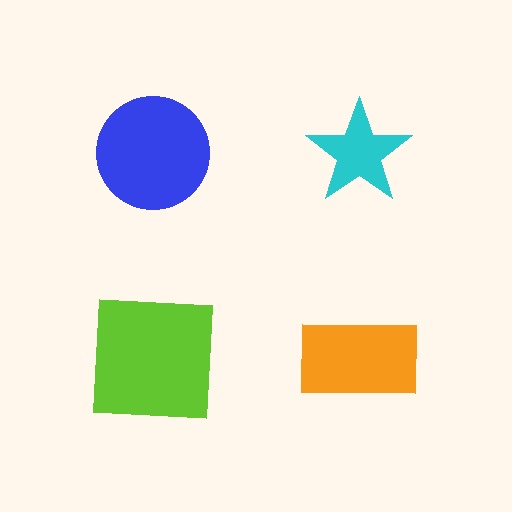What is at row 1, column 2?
A cyan star.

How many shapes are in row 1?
2 shapes.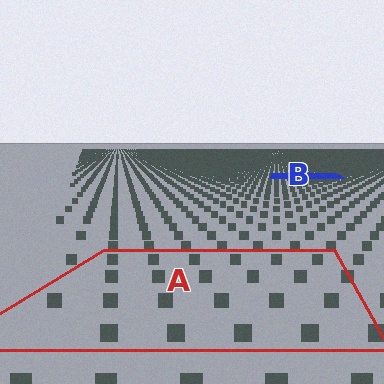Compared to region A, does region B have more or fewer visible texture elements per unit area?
Region B has more texture elements per unit area — they are packed more densely because it is farther away.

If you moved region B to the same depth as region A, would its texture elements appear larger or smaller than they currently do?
They would appear larger. At a closer depth, the same texture elements are projected at a bigger on-screen size.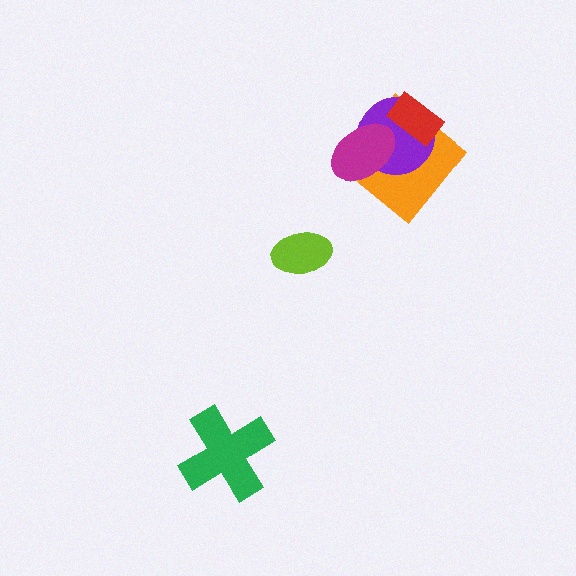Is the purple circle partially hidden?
Yes, it is partially covered by another shape.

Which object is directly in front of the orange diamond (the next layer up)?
The purple circle is directly in front of the orange diamond.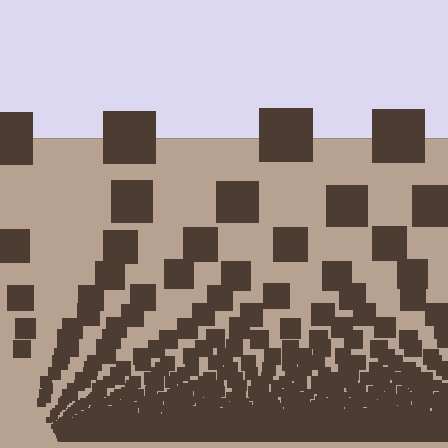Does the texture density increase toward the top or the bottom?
Density increases toward the bottom.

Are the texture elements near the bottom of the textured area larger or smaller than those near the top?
Smaller. The gradient is inverted — elements near the bottom are smaller and denser.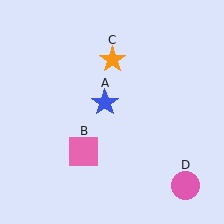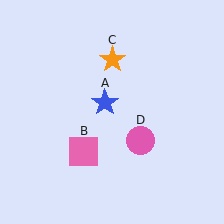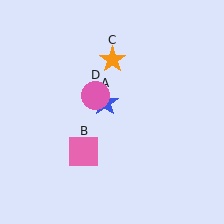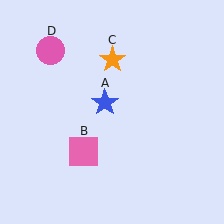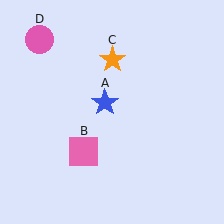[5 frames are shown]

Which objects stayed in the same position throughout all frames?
Blue star (object A) and pink square (object B) and orange star (object C) remained stationary.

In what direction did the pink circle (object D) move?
The pink circle (object D) moved up and to the left.